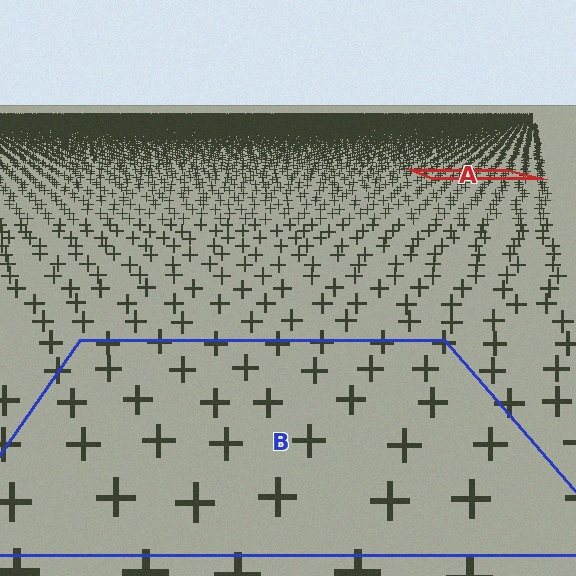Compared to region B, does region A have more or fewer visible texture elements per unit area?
Region A has more texture elements per unit area — they are packed more densely because it is farther away.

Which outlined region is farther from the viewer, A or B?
Region A is farther from the viewer — the texture elements inside it appear smaller and more densely packed.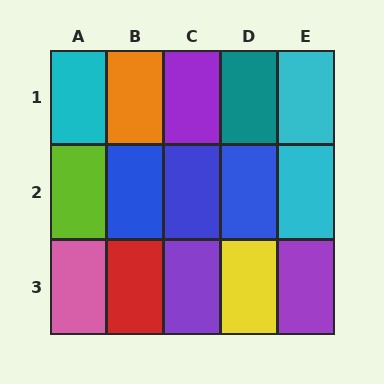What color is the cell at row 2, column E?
Cyan.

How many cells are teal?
1 cell is teal.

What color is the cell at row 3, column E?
Purple.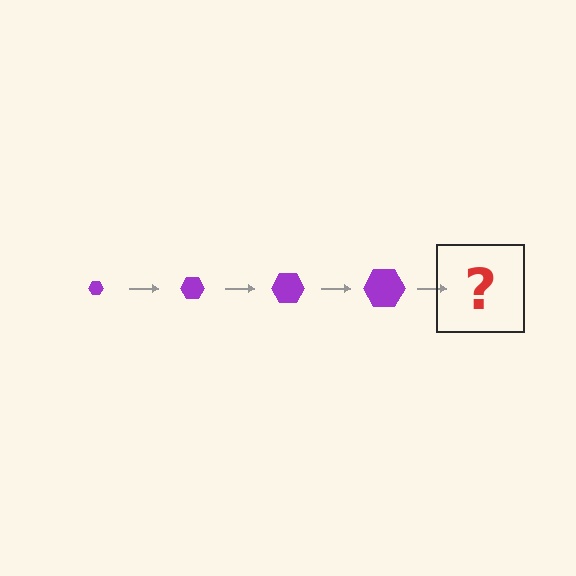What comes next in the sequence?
The next element should be a purple hexagon, larger than the previous one.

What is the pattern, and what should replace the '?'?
The pattern is that the hexagon gets progressively larger each step. The '?' should be a purple hexagon, larger than the previous one.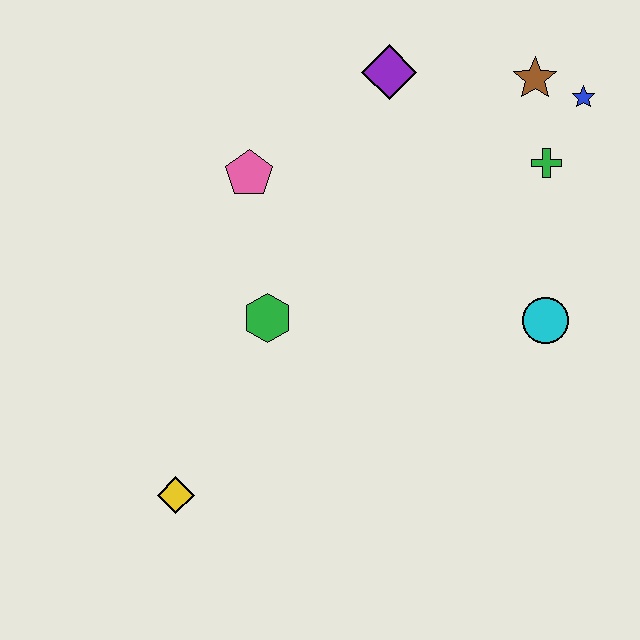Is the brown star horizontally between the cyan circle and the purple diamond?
Yes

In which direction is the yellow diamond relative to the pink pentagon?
The yellow diamond is below the pink pentagon.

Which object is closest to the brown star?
The blue star is closest to the brown star.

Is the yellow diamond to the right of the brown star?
No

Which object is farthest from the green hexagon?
The blue star is farthest from the green hexagon.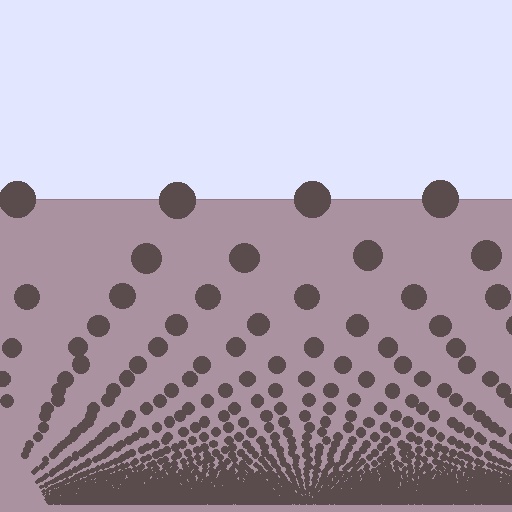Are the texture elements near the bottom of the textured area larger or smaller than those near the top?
Smaller. The gradient is inverted — elements near the bottom are smaller and denser.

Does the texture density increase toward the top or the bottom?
Density increases toward the bottom.